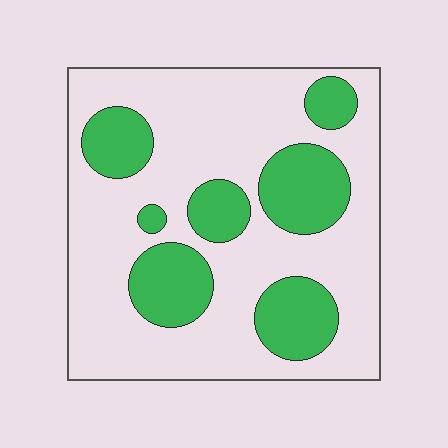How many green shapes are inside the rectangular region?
7.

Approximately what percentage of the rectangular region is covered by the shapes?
Approximately 30%.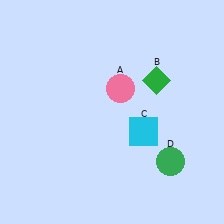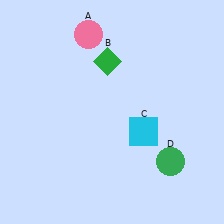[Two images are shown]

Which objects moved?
The objects that moved are: the pink circle (A), the green diamond (B).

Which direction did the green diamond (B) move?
The green diamond (B) moved left.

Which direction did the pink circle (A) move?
The pink circle (A) moved up.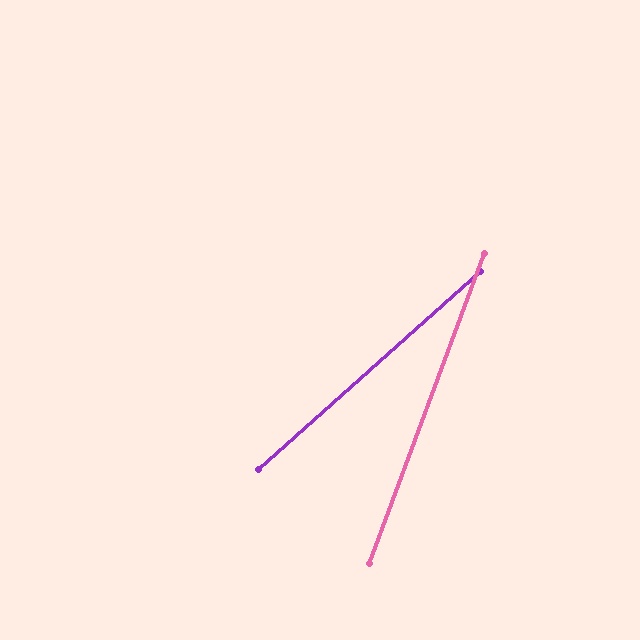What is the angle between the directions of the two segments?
Approximately 28 degrees.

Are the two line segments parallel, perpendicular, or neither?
Neither parallel nor perpendicular — they differ by about 28°.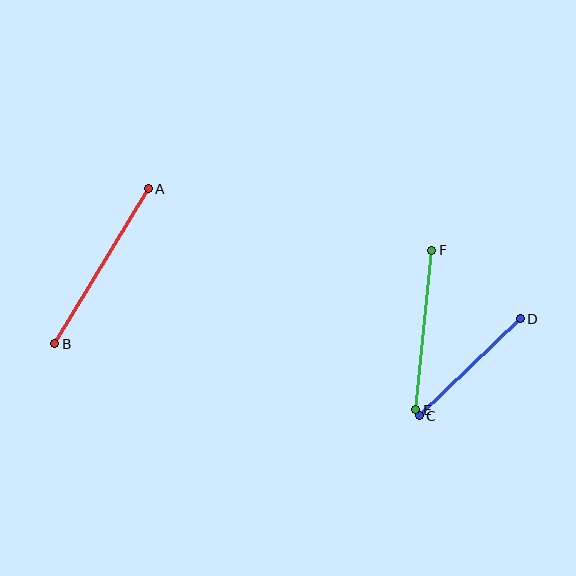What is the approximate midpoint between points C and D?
The midpoint is at approximately (470, 367) pixels.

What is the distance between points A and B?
The distance is approximately 181 pixels.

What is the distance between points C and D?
The distance is approximately 140 pixels.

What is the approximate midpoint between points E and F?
The midpoint is at approximately (424, 330) pixels.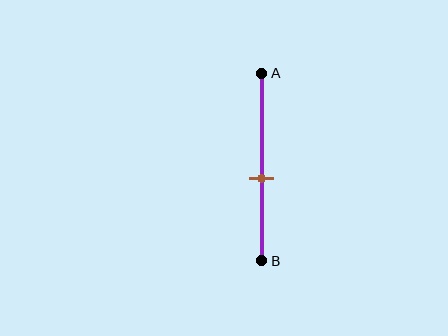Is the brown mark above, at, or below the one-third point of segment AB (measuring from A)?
The brown mark is below the one-third point of segment AB.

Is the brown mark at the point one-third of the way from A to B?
No, the mark is at about 55% from A, not at the 33% one-third point.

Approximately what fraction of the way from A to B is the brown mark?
The brown mark is approximately 55% of the way from A to B.